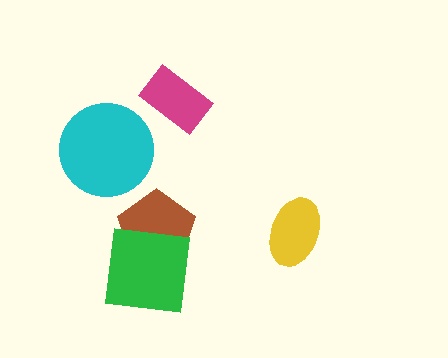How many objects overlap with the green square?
1 object overlaps with the green square.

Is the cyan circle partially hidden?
No, no other shape covers it.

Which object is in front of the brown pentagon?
The green square is in front of the brown pentagon.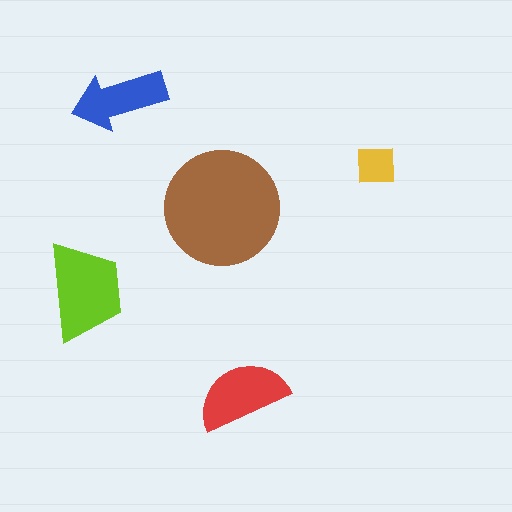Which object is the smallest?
The yellow square.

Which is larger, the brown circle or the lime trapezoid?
The brown circle.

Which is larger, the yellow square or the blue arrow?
The blue arrow.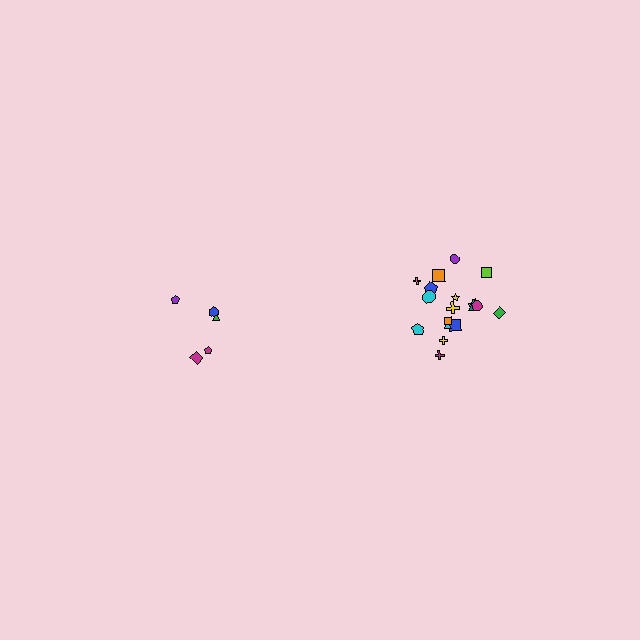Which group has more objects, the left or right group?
The right group.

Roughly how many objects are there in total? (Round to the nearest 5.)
Roughly 25 objects in total.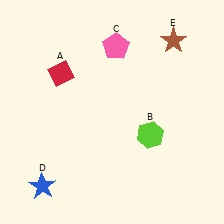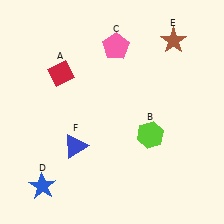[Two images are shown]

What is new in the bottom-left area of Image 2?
A blue triangle (F) was added in the bottom-left area of Image 2.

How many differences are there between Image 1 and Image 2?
There is 1 difference between the two images.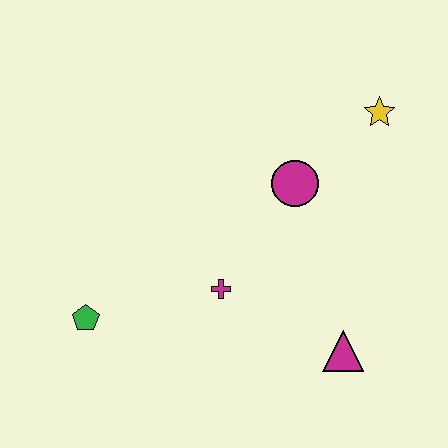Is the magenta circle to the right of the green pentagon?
Yes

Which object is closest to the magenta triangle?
The magenta cross is closest to the magenta triangle.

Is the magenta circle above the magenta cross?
Yes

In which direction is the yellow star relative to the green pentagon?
The yellow star is to the right of the green pentagon.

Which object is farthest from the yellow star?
The green pentagon is farthest from the yellow star.